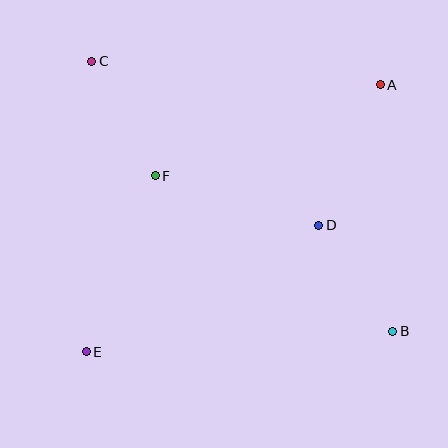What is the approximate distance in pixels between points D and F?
The distance between D and F is approximately 171 pixels.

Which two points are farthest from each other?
Points B and C are farthest from each other.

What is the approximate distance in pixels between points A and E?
The distance between A and E is approximately 397 pixels.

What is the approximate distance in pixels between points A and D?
The distance between A and D is approximately 153 pixels.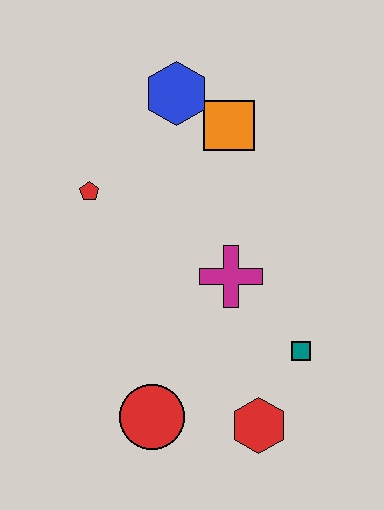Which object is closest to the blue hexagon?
The orange square is closest to the blue hexagon.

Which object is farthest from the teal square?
The blue hexagon is farthest from the teal square.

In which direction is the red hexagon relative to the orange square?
The red hexagon is below the orange square.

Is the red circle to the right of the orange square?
No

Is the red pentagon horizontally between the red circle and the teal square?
No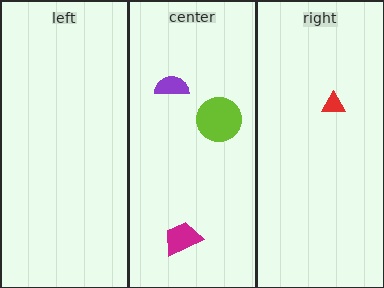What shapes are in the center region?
The lime circle, the magenta trapezoid, the purple semicircle.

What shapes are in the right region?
The red triangle.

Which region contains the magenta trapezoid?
The center region.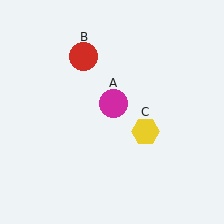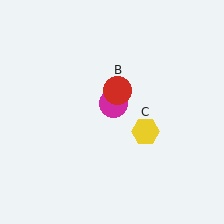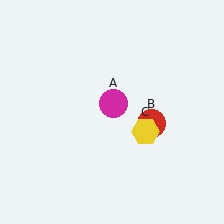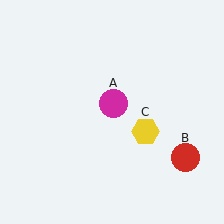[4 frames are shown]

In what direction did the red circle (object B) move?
The red circle (object B) moved down and to the right.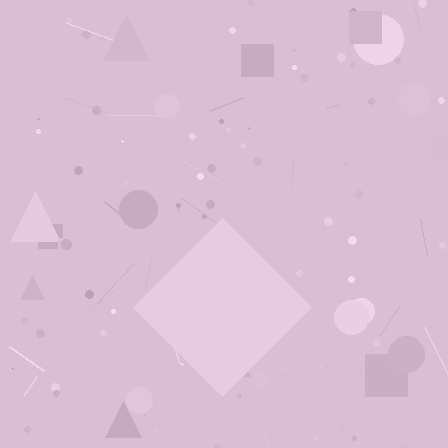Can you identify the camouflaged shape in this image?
The camouflaged shape is a diamond.